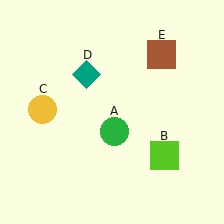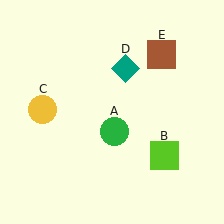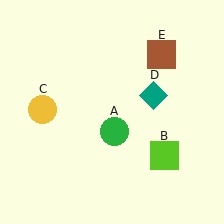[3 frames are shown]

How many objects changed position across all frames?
1 object changed position: teal diamond (object D).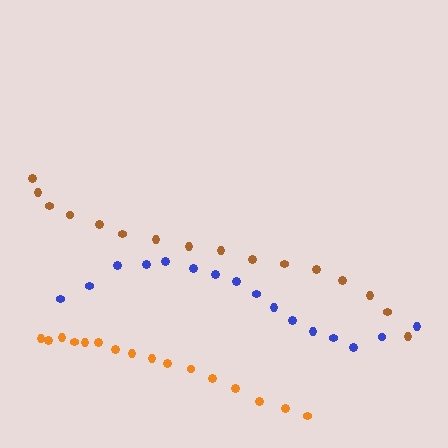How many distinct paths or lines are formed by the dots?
There are 3 distinct paths.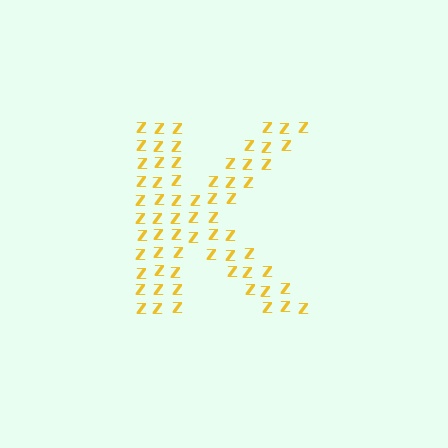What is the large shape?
The large shape is the letter K.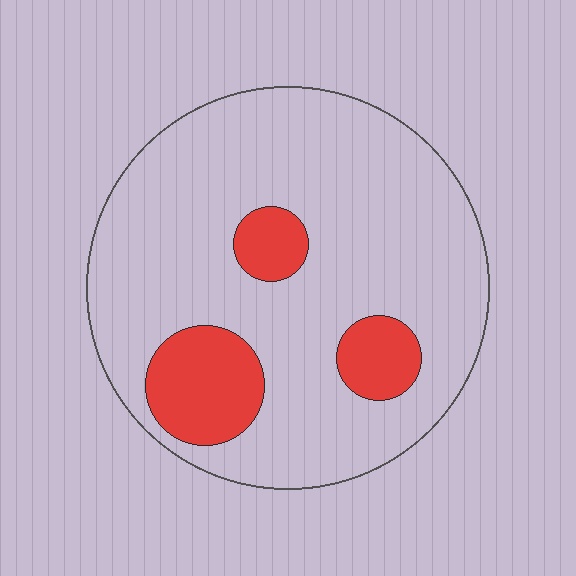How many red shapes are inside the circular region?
3.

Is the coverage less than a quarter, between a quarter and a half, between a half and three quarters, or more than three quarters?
Less than a quarter.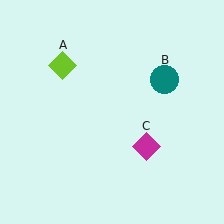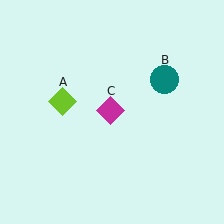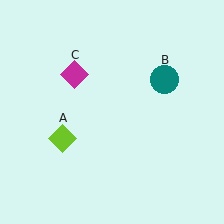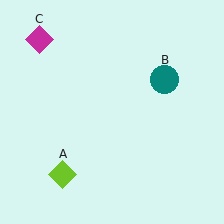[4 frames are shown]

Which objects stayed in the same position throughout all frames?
Teal circle (object B) remained stationary.